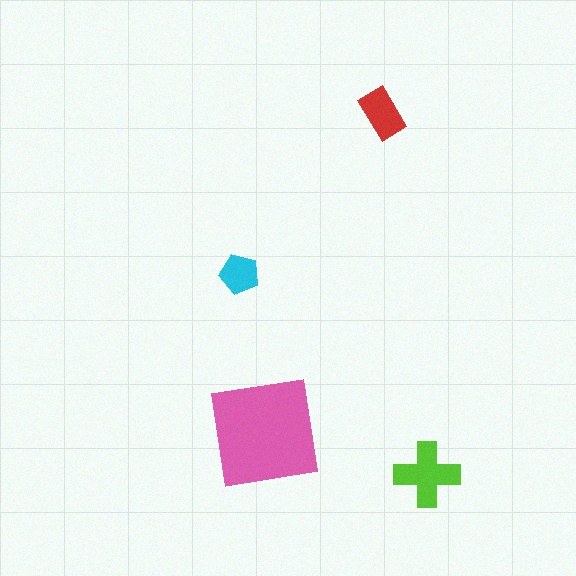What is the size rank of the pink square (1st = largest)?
1st.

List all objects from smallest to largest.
The cyan pentagon, the red rectangle, the lime cross, the pink square.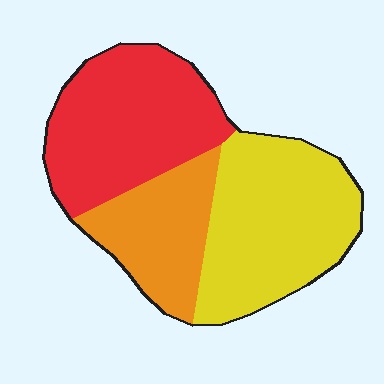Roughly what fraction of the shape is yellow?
Yellow covers roughly 40% of the shape.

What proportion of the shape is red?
Red takes up about three eighths (3/8) of the shape.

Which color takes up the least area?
Orange, at roughly 25%.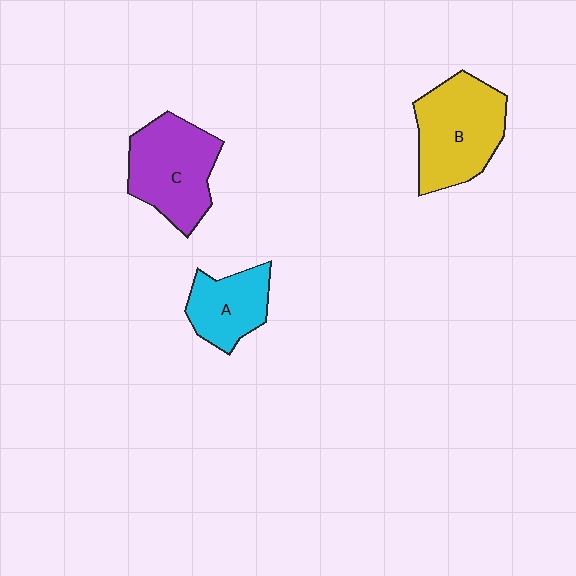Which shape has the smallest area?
Shape A (cyan).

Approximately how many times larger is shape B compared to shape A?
Approximately 1.6 times.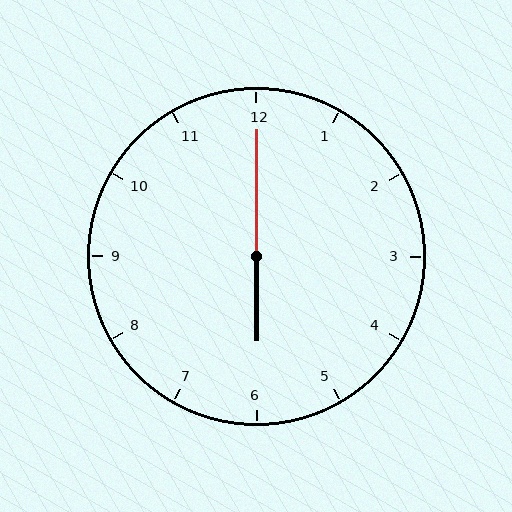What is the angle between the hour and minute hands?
Approximately 180 degrees.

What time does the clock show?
6:00.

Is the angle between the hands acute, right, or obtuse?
It is obtuse.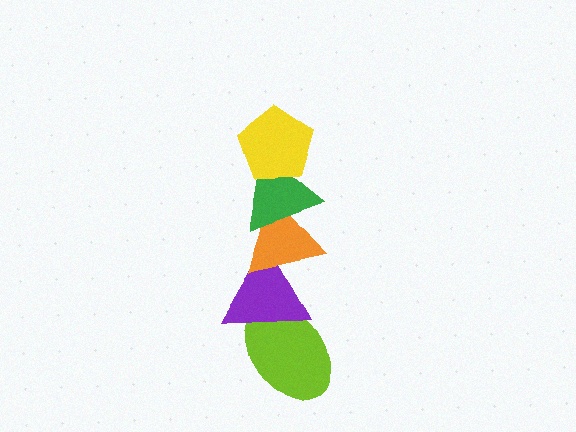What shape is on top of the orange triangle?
The green triangle is on top of the orange triangle.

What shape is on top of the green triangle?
The yellow pentagon is on top of the green triangle.